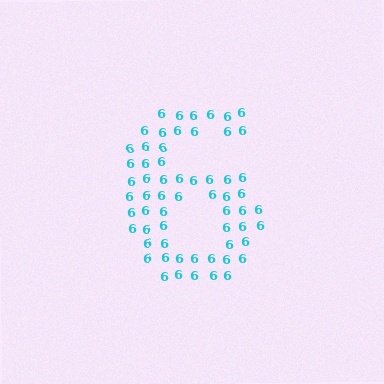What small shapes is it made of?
It is made of small digit 6's.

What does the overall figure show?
The overall figure shows the digit 6.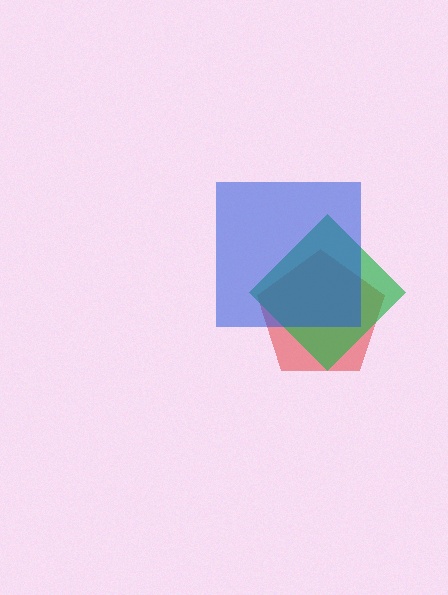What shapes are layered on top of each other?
The layered shapes are: a red pentagon, a green diamond, a blue square.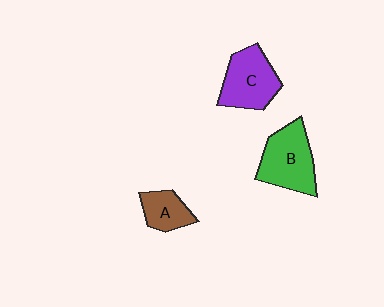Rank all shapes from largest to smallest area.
From largest to smallest: B (green), C (purple), A (brown).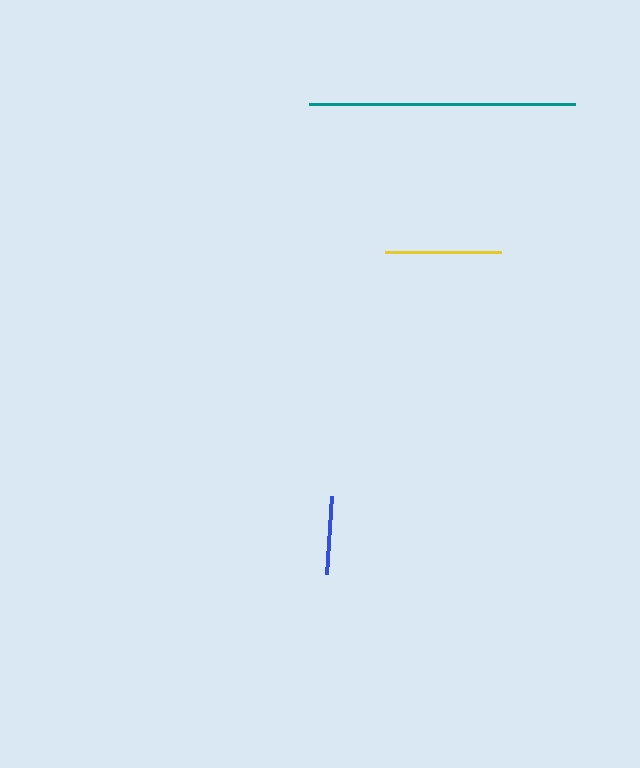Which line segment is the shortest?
The blue line is the shortest at approximately 77 pixels.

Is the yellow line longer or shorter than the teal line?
The teal line is longer than the yellow line.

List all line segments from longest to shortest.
From longest to shortest: teal, yellow, blue.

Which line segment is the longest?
The teal line is the longest at approximately 266 pixels.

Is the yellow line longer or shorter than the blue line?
The yellow line is longer than the blue line.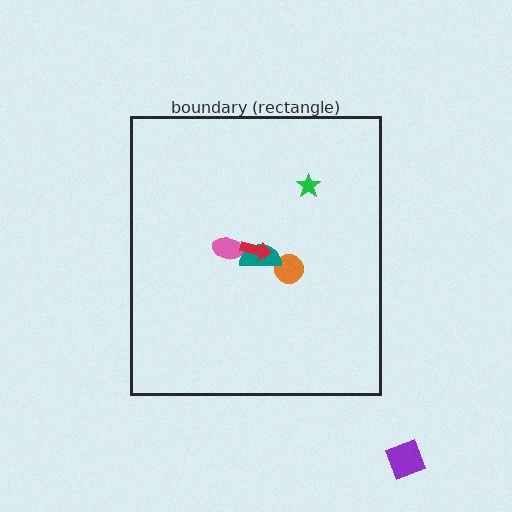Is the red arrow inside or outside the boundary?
Inside.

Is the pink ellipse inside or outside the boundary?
Inside.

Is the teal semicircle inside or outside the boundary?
Inside.